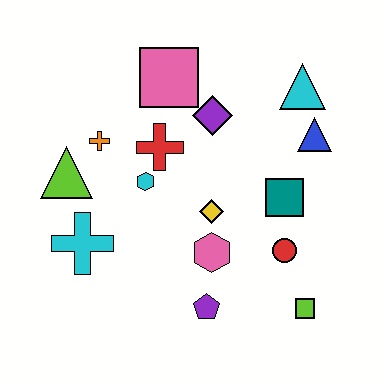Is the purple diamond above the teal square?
Yes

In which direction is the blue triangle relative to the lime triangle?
The blue triangle is to the right of the lime triangle.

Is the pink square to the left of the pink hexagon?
Yes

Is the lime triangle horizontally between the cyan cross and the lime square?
No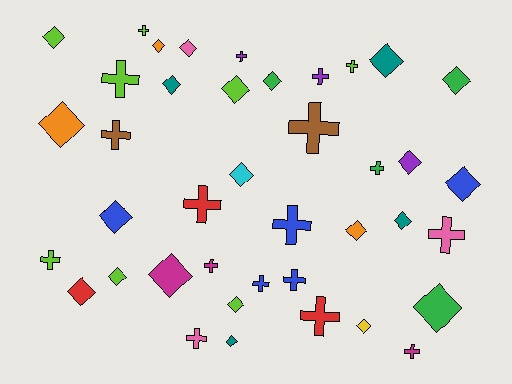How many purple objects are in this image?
There are 3 purple objects.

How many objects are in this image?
There are 40 objects.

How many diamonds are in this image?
There are 22 diamonds.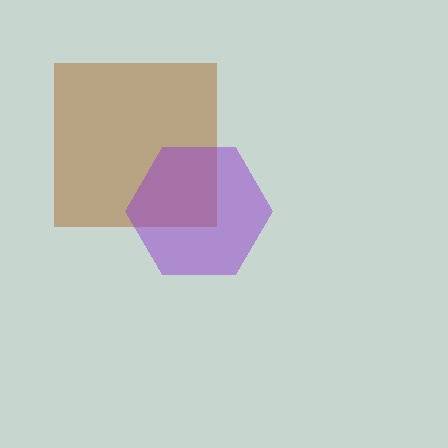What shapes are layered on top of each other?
The layered shapes are: a brown square, a purple hexagon.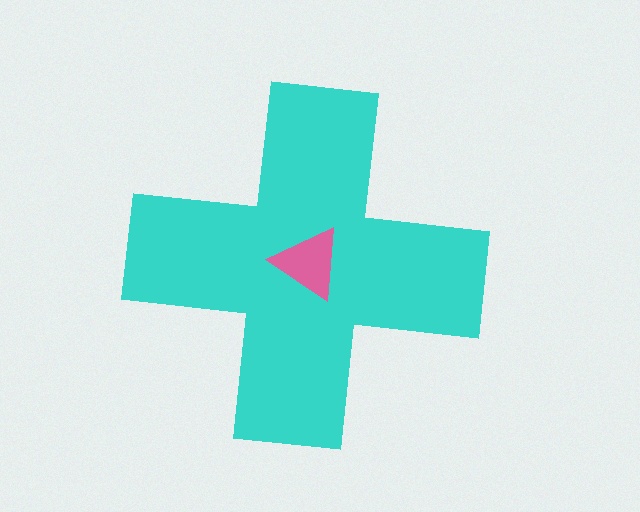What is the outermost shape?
The cyan cross.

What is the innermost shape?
The pink triangle.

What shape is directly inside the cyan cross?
The pink triangle.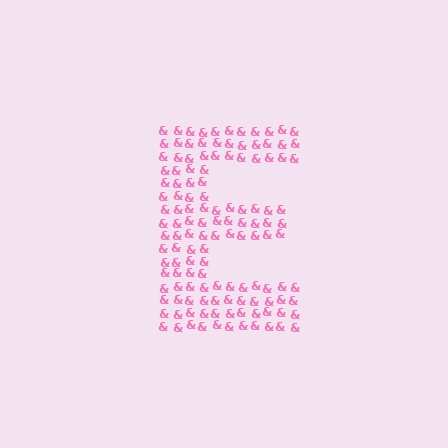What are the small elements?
The small elements are ampersands.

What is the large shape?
The large shape is the letter E.